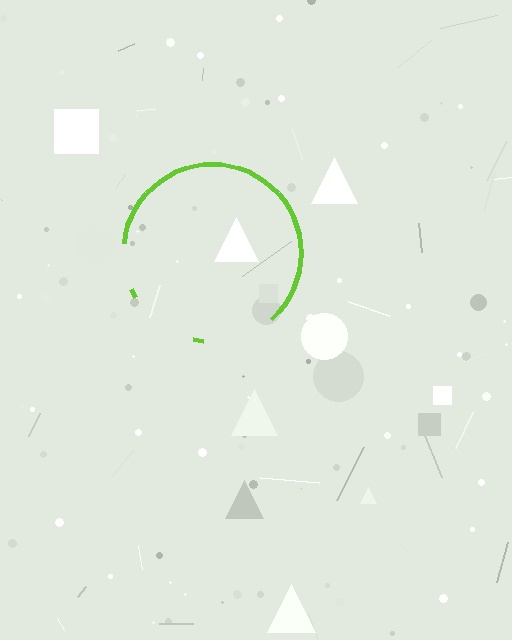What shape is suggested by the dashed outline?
The dashed outline suggests a circle.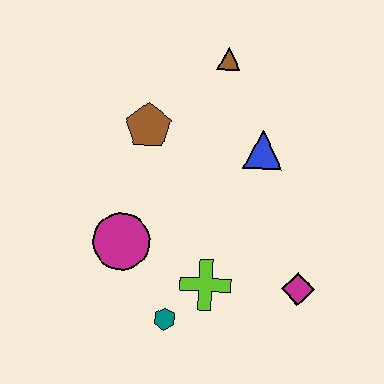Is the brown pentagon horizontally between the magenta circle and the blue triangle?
Yes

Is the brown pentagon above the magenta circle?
Yes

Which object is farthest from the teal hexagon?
The brown triangle is farthest from the teal hexagon.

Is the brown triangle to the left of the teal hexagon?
No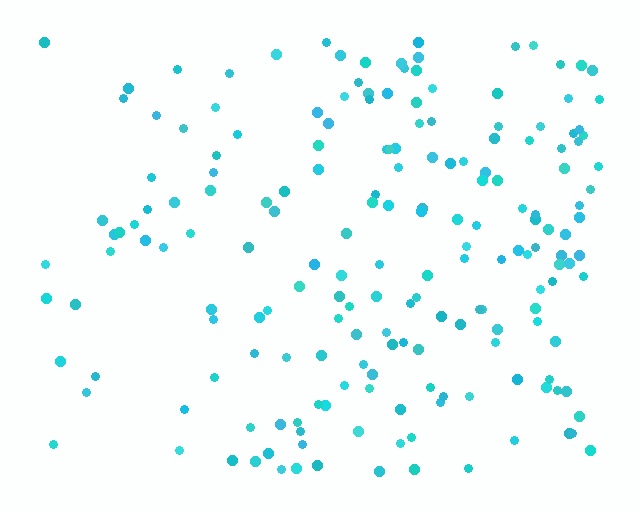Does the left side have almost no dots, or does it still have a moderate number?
Still a moderate number, just noticeably fewer than the right.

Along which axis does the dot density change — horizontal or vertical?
Horizontal.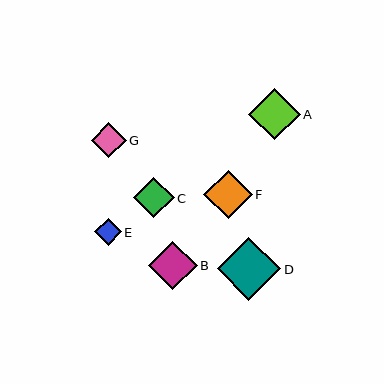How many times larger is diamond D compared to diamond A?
Diamond D is approximately 1.2 times the size of diamond A.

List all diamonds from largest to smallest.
From largest to smallest: D, A, F, B, C, G, E.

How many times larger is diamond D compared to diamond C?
Diamond D is approximately 1.6 times the size of diamond C.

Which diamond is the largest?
Diamond D is the largest with a size of approximately 64 pixels.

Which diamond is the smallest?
Diamond E is the smallest with a size of approximately 27 pixels.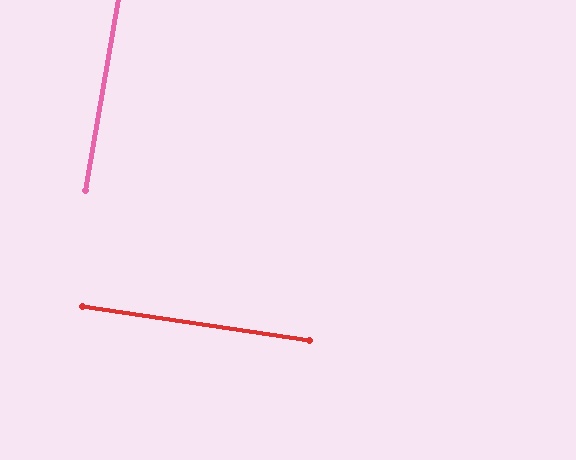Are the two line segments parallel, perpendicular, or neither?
Perpendicular — they meet at approximately 89°.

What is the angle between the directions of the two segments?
Approximately 89 degrees.